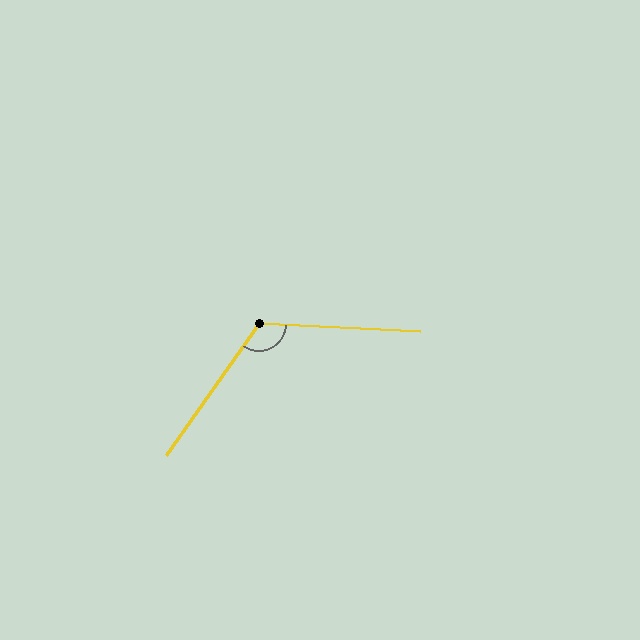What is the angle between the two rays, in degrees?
Approximately 122 degrees.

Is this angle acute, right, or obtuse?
It is obtuse.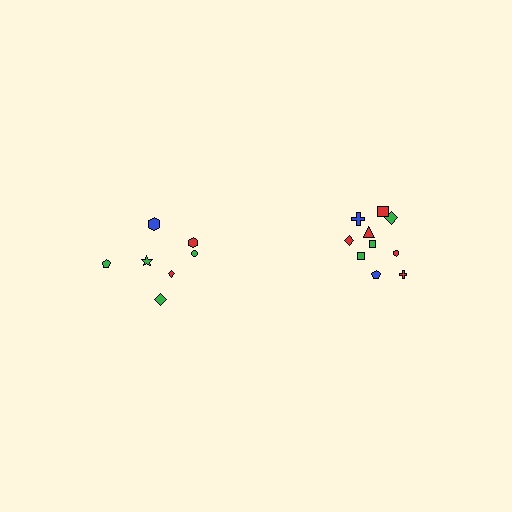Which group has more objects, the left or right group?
The right group.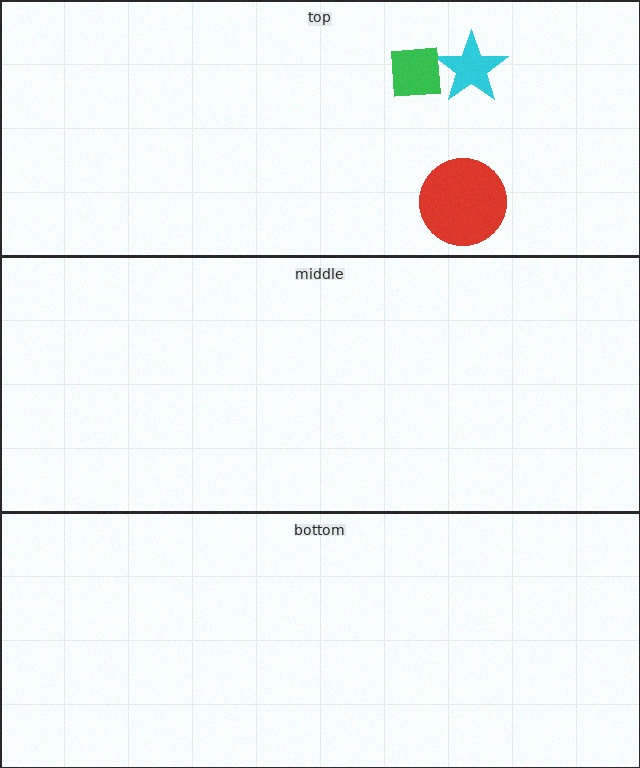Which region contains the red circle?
The top region.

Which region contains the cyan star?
The top region.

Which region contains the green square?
The top region.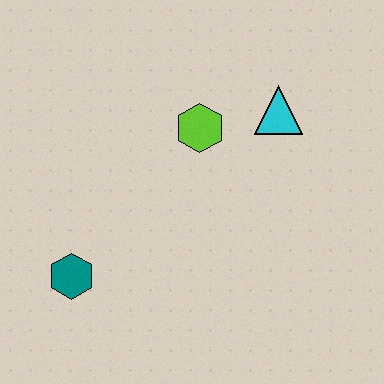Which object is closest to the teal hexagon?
The lime hexagon is closest to the teal hexagon.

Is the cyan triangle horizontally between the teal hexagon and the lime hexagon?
No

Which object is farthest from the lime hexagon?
The teal hexagon is farthest from the lime hexagon.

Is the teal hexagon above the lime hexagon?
No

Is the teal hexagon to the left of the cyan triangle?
Yes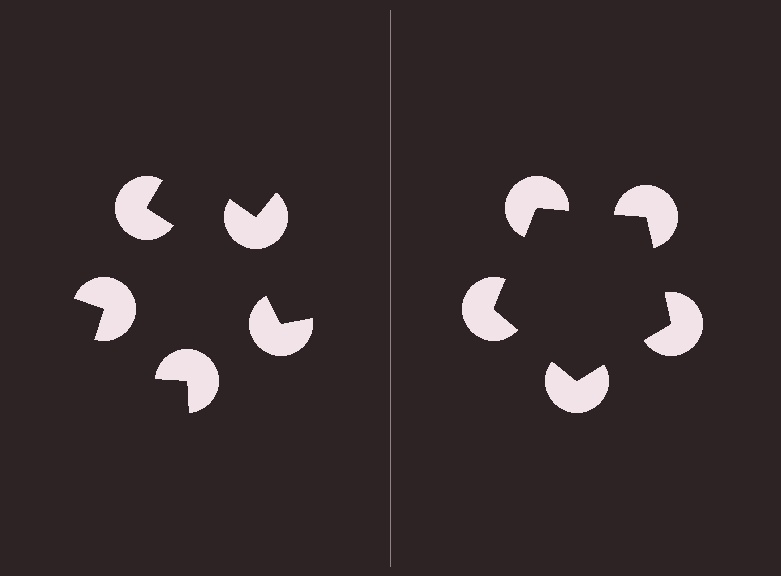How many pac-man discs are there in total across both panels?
10 — 5 on each side.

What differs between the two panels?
The pac-man discs are positioned identically on both sides; only the wedge orientations differ. On the right they align to a pentagon; on the left they are misaligned.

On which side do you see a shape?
An illusory pentagon appears on the right side. On the left side the wedge cuts are rotated, so no coherent shape forms.